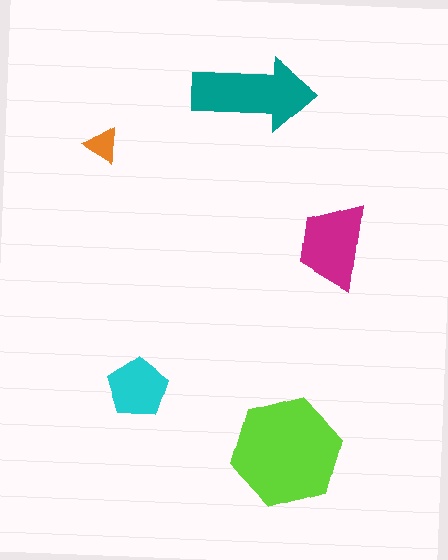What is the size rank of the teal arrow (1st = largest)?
2nd.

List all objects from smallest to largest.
The orange triangle, the cyan pentagon, the magenta trapezoid, the teal arrow, the lime hexagon.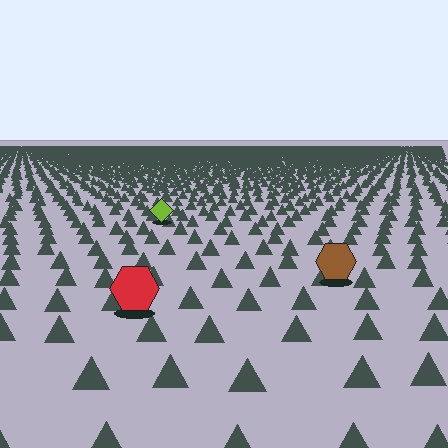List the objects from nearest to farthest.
From nearest to farthest: the red hexagon, the brown hexagon, the lime diamond.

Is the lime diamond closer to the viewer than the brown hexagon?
No. The brown hexagon is closer — you can tell from the texture gradient: the ground texture is coarser near it.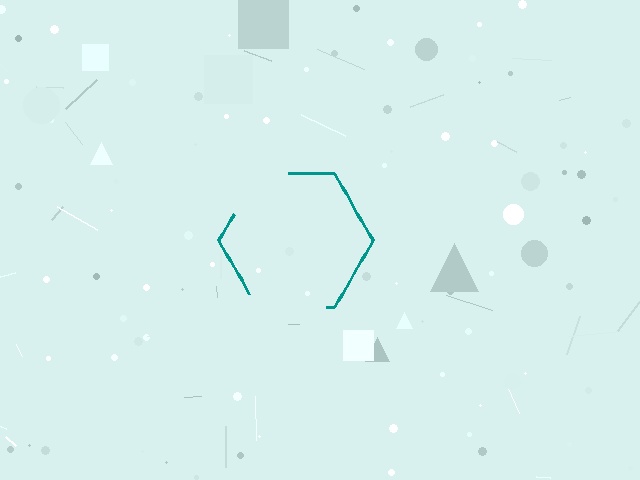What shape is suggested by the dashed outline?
The dashed outline suggests a hexagon.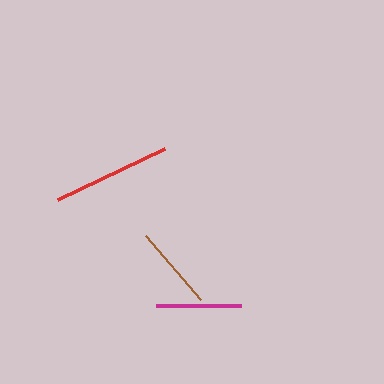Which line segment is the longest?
The red line is the longest at approximately 118 pixels.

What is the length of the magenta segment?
The magenta segment is approximately 85 pixels long.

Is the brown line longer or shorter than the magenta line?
The magenta line is longer than the brown line.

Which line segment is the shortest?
The brown line is the shortest at approximately 85 pixels.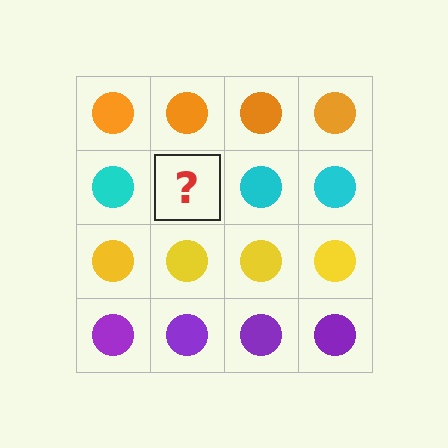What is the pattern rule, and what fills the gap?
The rule is that each row has a consistent color. The gap should be filled with a cyan circle.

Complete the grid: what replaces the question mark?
The question mark should be replaced with a cyan circle.